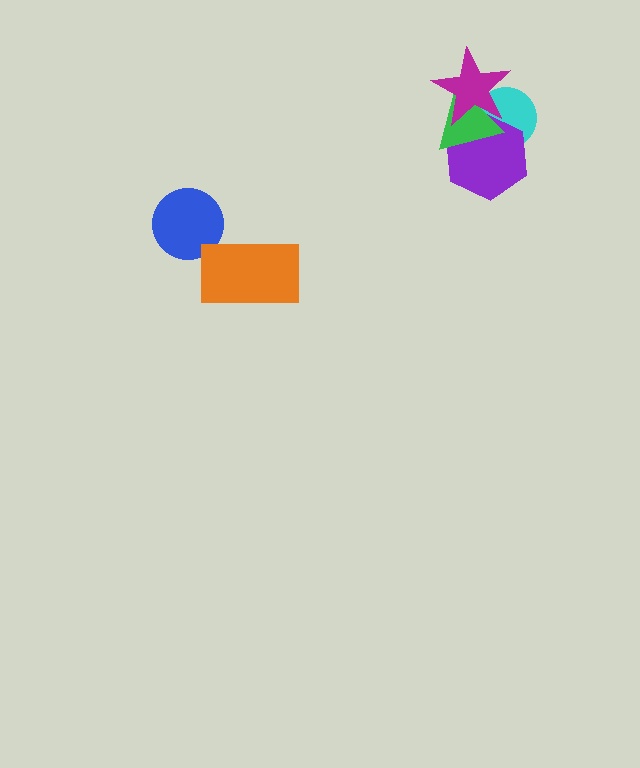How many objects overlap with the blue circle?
0 objects overlap with the blue circle.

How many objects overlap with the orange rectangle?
0 objects overlap with the orange rectangle.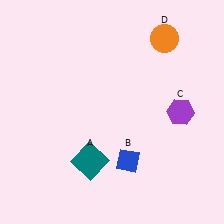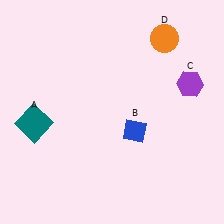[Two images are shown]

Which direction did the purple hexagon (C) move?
The purple hexagon (C) moved up.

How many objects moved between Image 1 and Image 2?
3 objects moved between the two images.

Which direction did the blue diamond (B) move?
The blue diamond (B) moved up.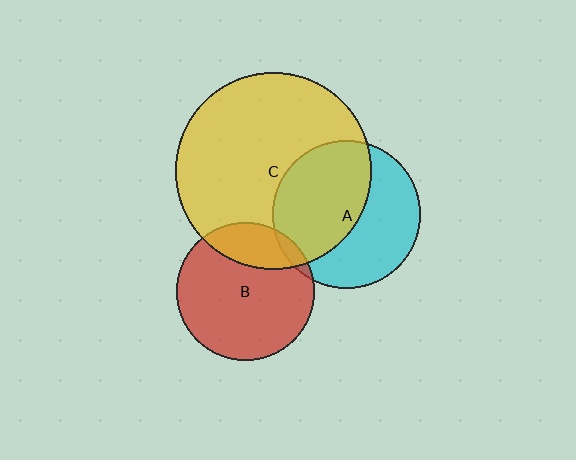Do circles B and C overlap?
Yes.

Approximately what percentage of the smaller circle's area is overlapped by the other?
Approximately 20%.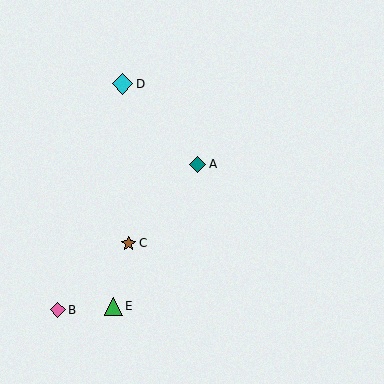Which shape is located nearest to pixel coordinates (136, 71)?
The cyan diamond (labeled D) at (123, 84) is nearest to that location.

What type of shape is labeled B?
Shape B is a pink diamond.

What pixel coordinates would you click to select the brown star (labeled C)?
Click at (129, 243) to select the brown star C.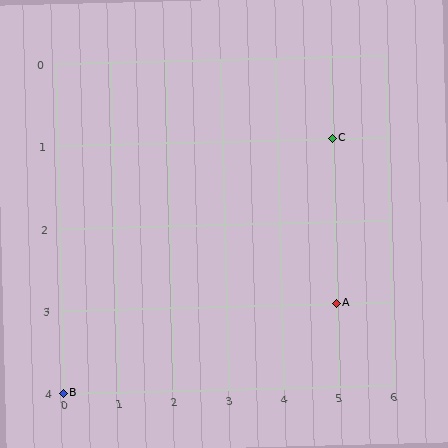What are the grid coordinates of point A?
Point A is at grid coordinates (5, 3).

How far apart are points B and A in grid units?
Points B and A are 5 columns and 1 row apart (about 5.1 grid units diagonally).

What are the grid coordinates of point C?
Point C is at grid coordinates (5, 1).